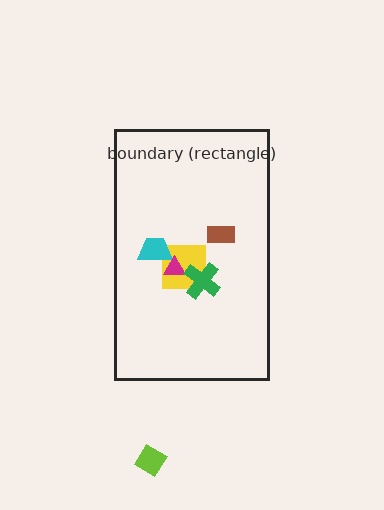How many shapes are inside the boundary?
5 inside, 1 outside.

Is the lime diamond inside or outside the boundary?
Outside.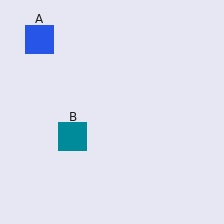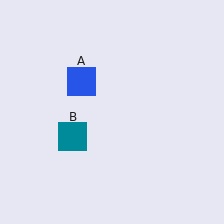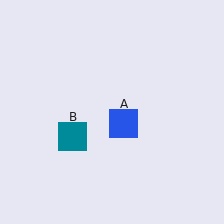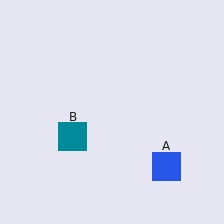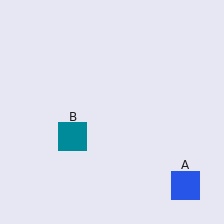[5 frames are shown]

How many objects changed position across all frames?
1 object changed position: blue square (object A).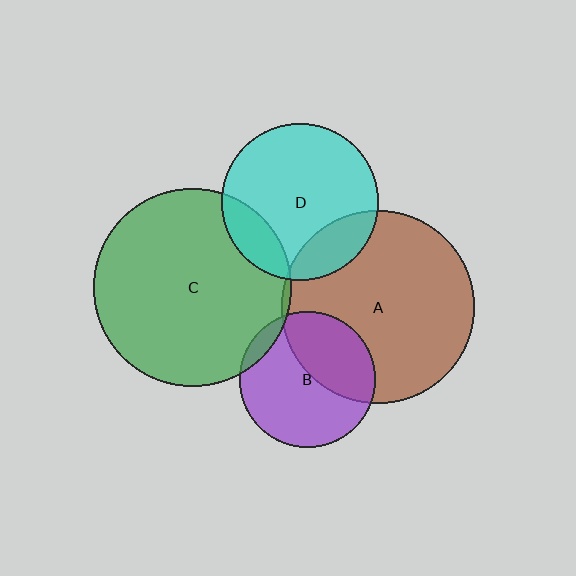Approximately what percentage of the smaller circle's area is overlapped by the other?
Approximately 15%.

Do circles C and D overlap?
Yes.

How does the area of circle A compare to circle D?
Approximately 1.5 times.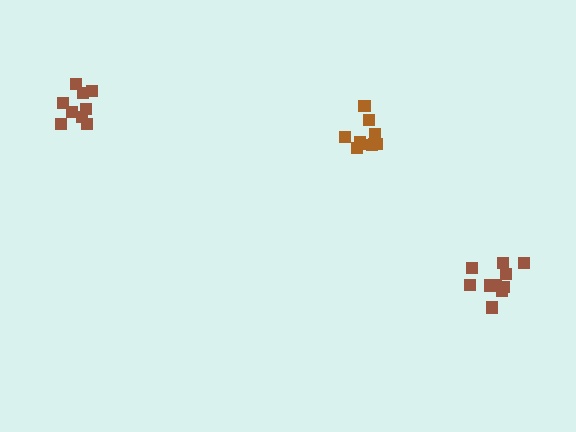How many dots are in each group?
Group 1: 10 dots, Group 2: 9 dots, Group 3: 10 dots (29 total).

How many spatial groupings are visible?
There are 3 spatial groupings.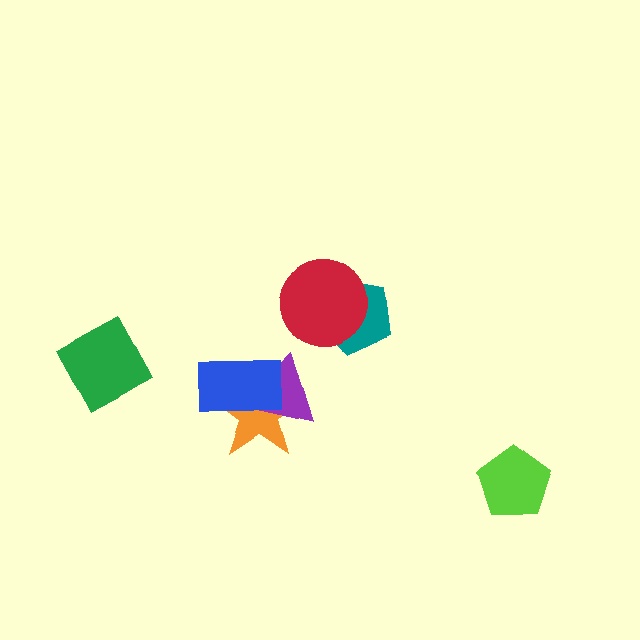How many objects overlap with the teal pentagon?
1 object overlaps with the teal pentagon.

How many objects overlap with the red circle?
1 object overlaps with the red circle.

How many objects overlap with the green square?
0 objects overlap with the green square.